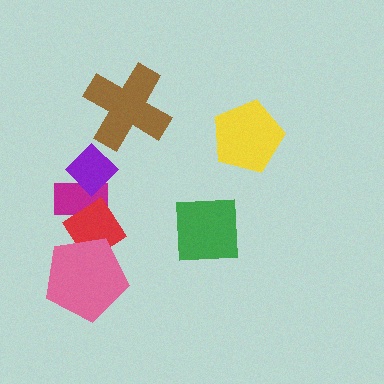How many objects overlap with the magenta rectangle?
2 objects overlap with the magenta rectangle.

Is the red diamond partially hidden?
Yes, it is partially covered by another shape.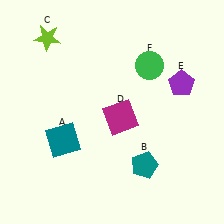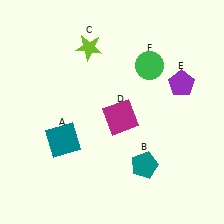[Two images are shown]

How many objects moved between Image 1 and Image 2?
1 object moved between the two images.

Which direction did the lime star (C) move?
The lime star (C) moved right.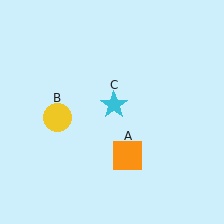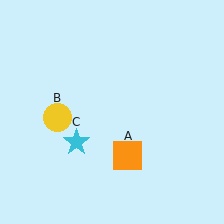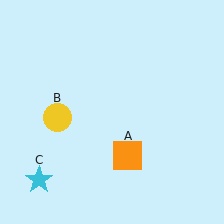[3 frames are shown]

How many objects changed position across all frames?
1 object changed position: cyan star (object C).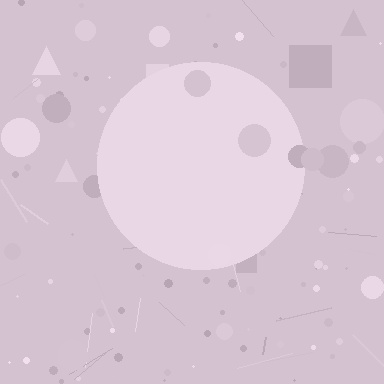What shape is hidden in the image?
A circle is hidden in the image.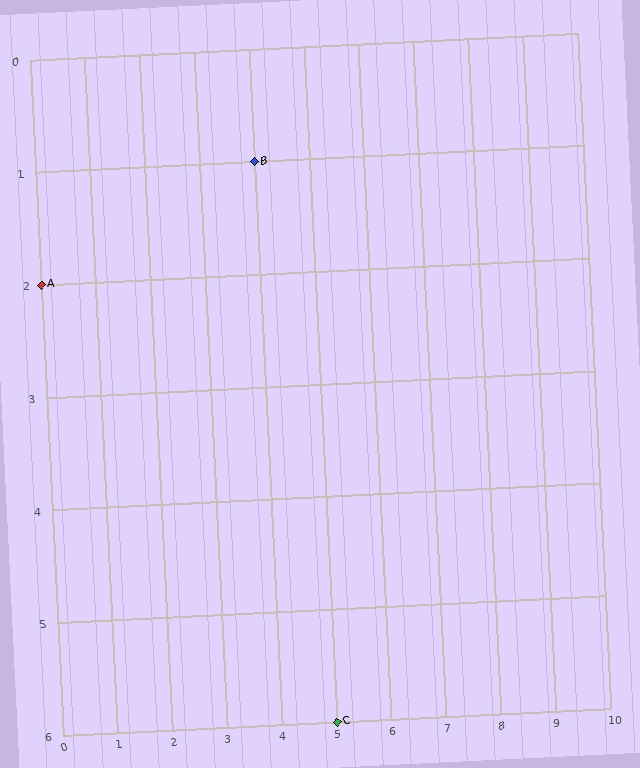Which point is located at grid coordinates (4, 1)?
Point B is at (4, 1).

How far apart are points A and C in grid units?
Points A and C are 5 columns and 4 rows apart (about 6.4 grid units diagonally).